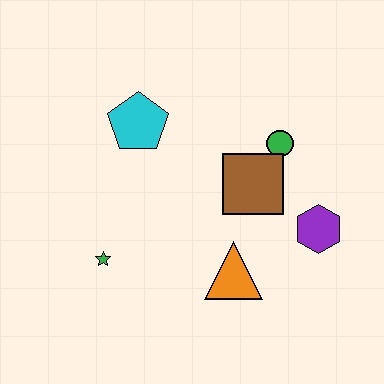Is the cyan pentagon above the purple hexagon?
Yes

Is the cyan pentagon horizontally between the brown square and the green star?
Yes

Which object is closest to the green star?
The orange triangle is closest to the green star.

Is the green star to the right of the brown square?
No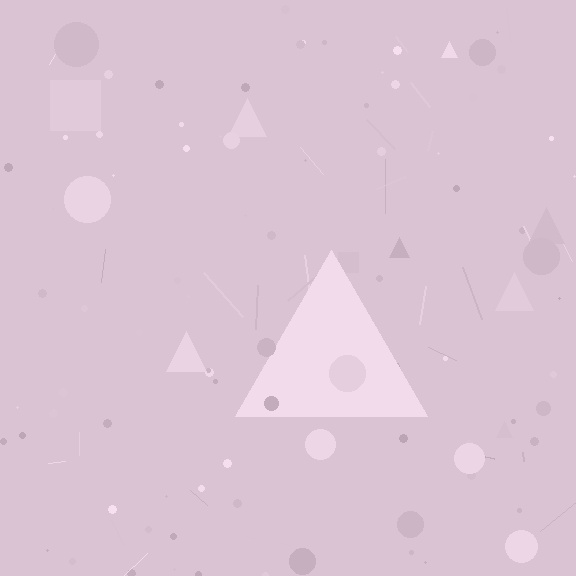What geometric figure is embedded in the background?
A triangle is embedded in the background.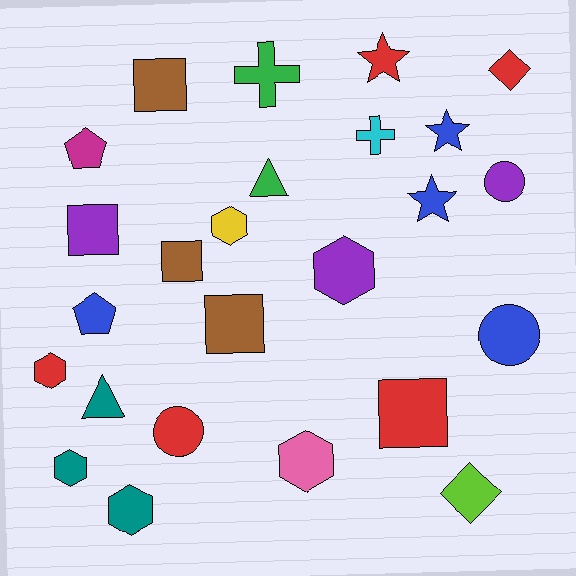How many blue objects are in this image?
There are 4 blue objects.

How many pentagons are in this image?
There are 2 pentagons.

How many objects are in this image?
There are 25 objects.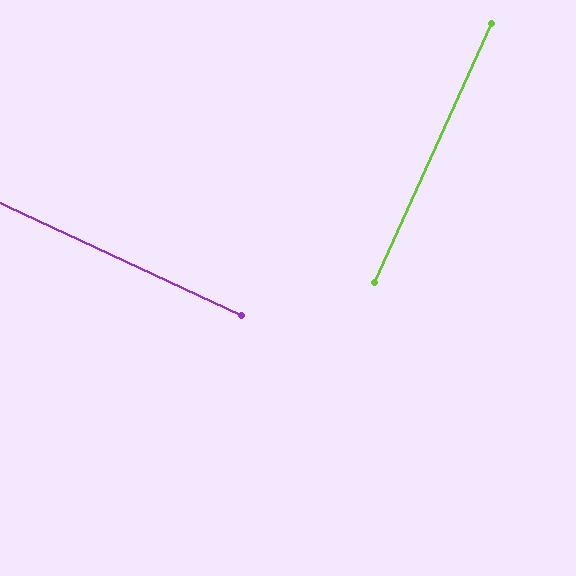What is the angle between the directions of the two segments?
Approximately 90 degrees.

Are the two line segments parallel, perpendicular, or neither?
Perpendicular — they meet at approximately 90°.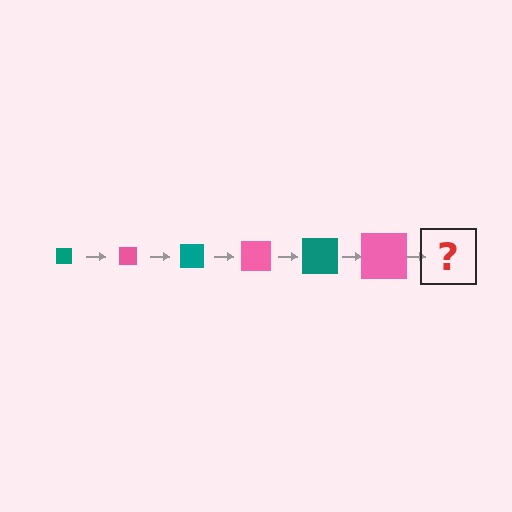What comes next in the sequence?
The next element should be a teal square, larger than the previous one.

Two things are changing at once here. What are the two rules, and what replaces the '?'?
The two rules are that the square grows larger each step and the color cycles through teal and pink. The '?' should be a teal square, larger than the previous one.